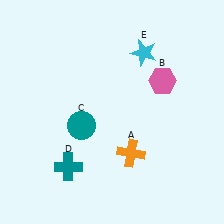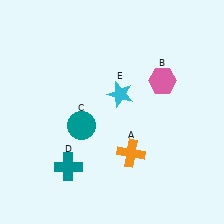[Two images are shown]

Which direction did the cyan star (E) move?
The cyan star (E) moved down.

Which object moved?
The cyan star (E) moved down.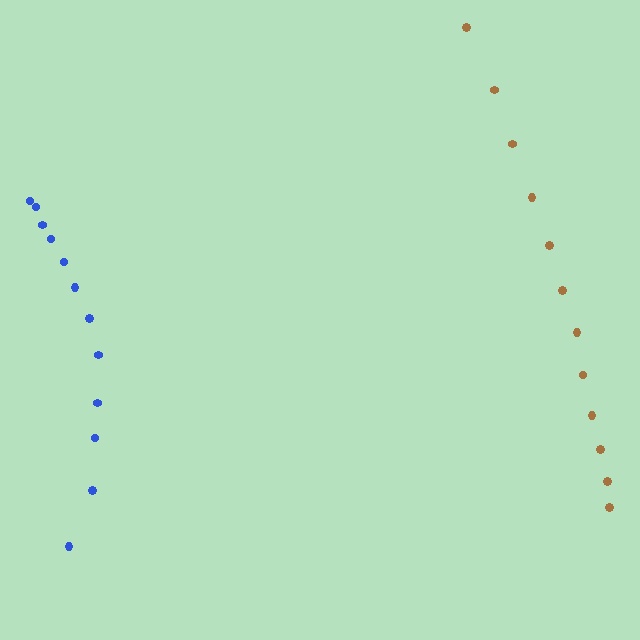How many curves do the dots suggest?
There are 2 distinct paths.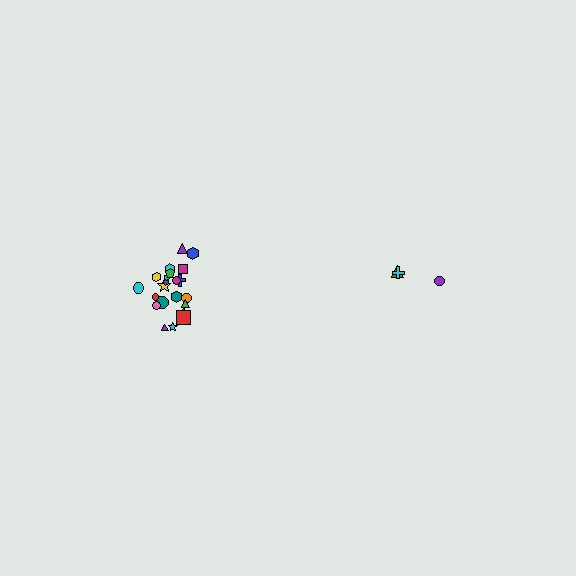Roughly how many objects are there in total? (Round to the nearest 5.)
Roughly 25 objects in total.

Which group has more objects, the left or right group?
The left group.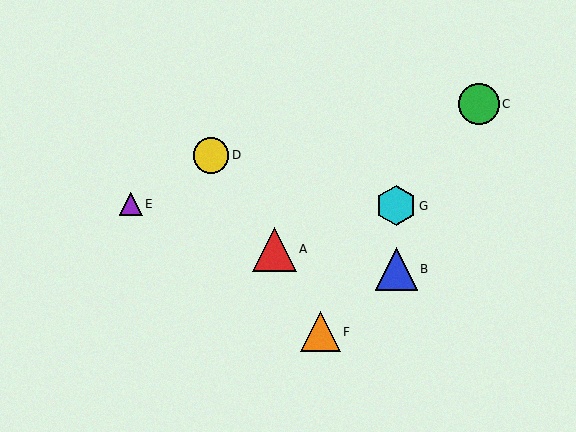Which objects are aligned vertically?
Objects B, G are aligned vertically.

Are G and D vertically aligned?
No, G is at x≈396 and D is at x≈211.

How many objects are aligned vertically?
2 objects (B, G) are aligned vertically.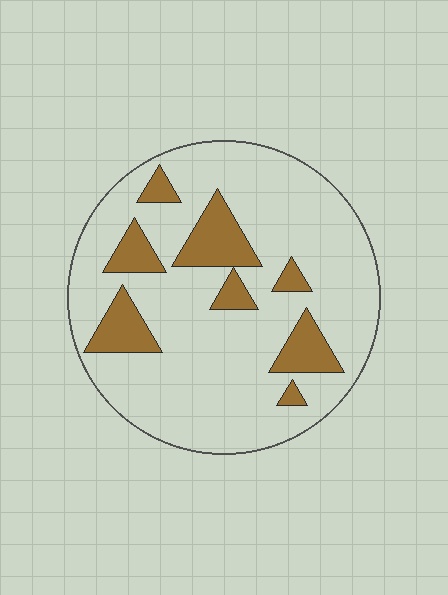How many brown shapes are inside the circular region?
8.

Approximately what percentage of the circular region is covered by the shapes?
Approximately 20%.